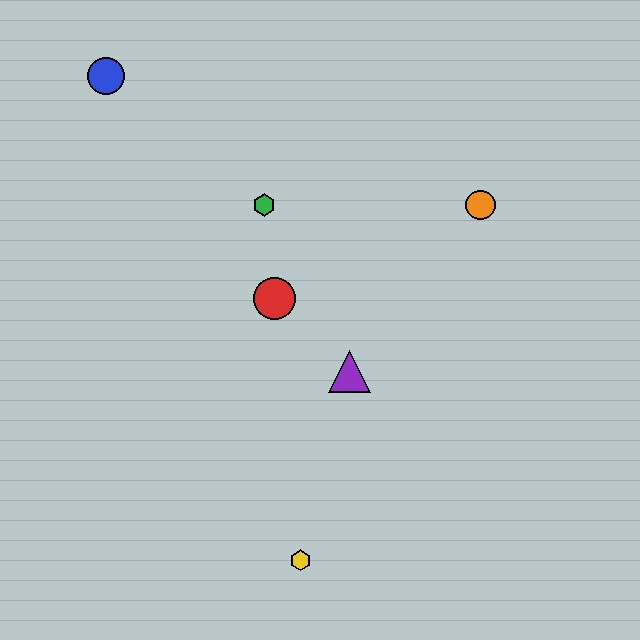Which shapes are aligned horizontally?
The green hexagon, the orange circle are aligned horizontally.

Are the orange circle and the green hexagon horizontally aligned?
Yes, both are at y≈205.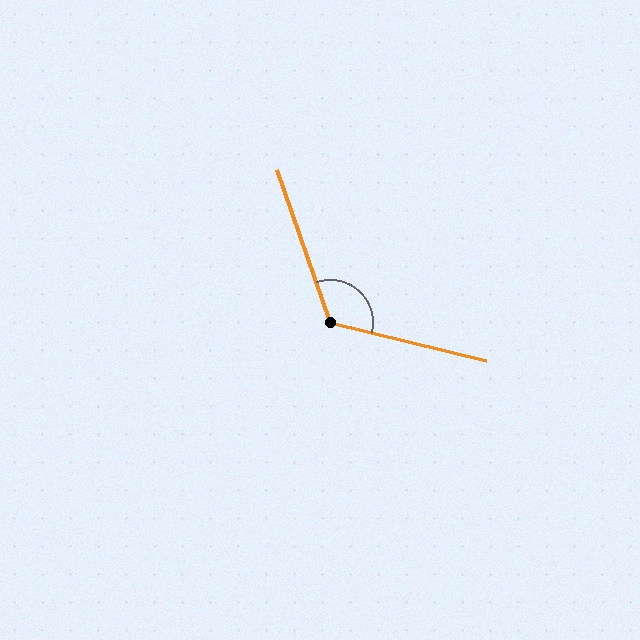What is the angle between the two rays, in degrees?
Approximately 123 degrees.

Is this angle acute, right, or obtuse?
It is obtuse.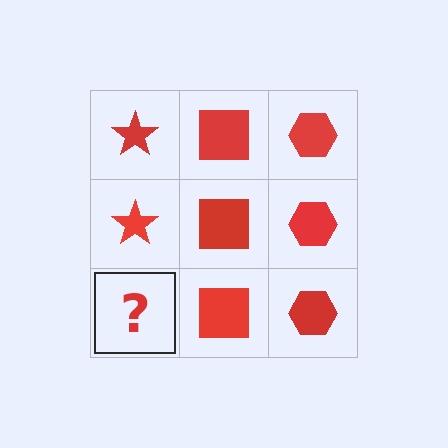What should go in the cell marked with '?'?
The missing cell should contain a red star.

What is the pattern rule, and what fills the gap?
The rule is that each column has a consistent shape. The gap should be filled with a red star.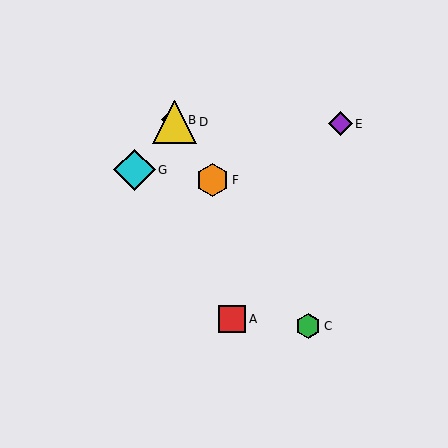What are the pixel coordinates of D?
Object D is at (174, 122).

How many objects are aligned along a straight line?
4 objects (B, C, D, F) are aligned along a straight line.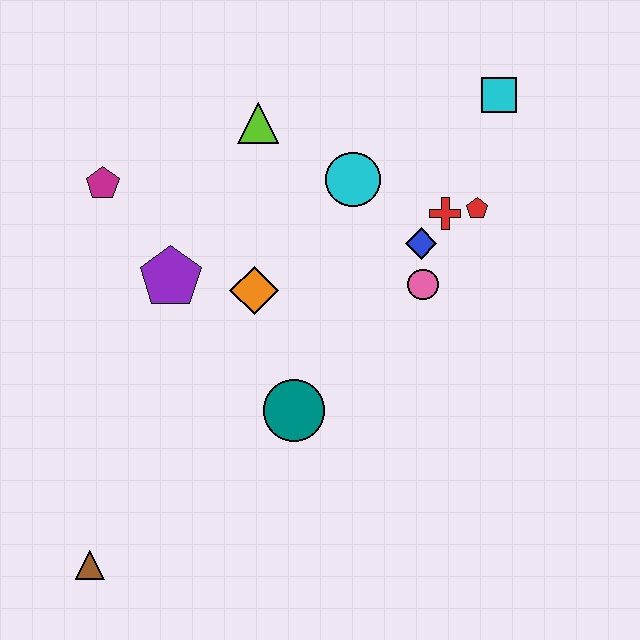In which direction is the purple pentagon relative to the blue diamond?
The purple pentagon is to the left of the blue diamond.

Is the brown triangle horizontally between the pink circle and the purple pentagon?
No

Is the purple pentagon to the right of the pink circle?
No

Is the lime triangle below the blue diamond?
No